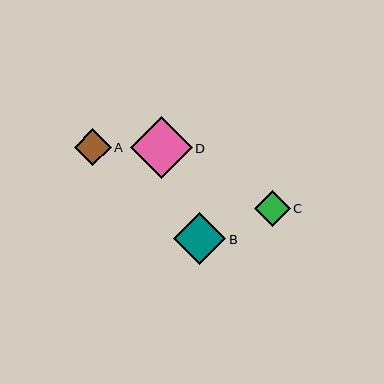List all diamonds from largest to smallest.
From largest to smallest: D, B, A, C.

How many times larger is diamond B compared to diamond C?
Diamond B is approximately 1.5 times the size of diamond C.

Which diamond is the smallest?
Diamond C is the smallest with a size of approximately 36 pixels.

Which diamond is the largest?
Diamond D is the largest with a size of approximately 62 pixels.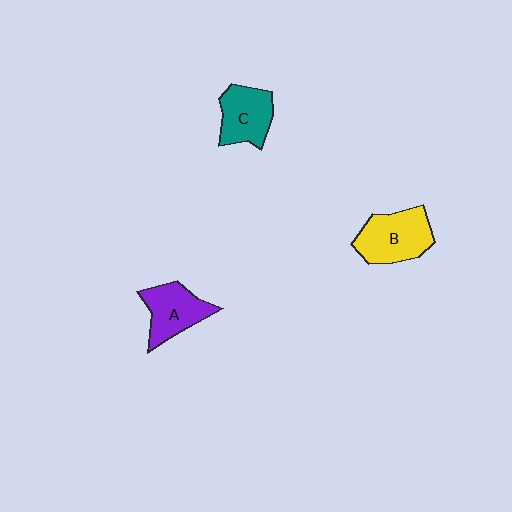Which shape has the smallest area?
Shape C (teal).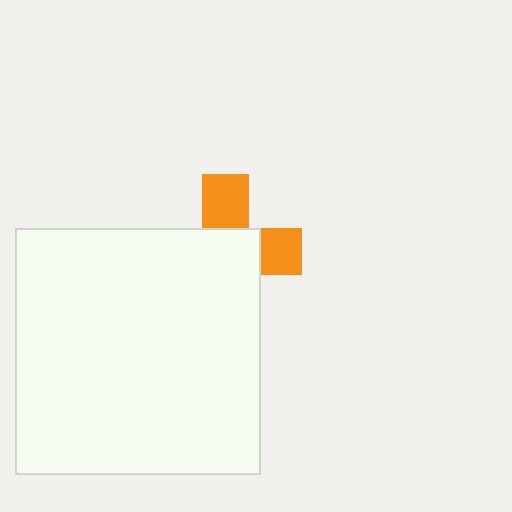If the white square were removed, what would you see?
You would see the complete orange cross.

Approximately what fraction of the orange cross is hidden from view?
Roughly 64% of the orange cross is hidden behind the white square.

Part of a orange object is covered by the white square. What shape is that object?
It is a cross.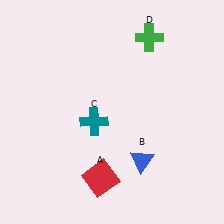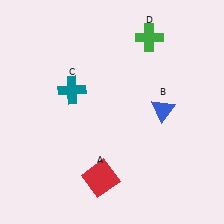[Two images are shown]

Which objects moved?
The objects that moved are: the blue triangle (B), the teal cross (C).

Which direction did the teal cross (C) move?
The teal cross (C) moved up.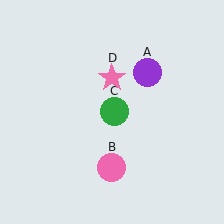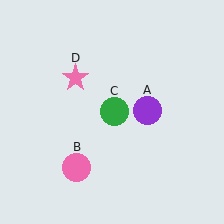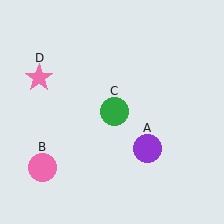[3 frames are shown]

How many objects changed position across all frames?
3 objects changed position: purple circle (object A), pink circle (object B), pink star (object D).